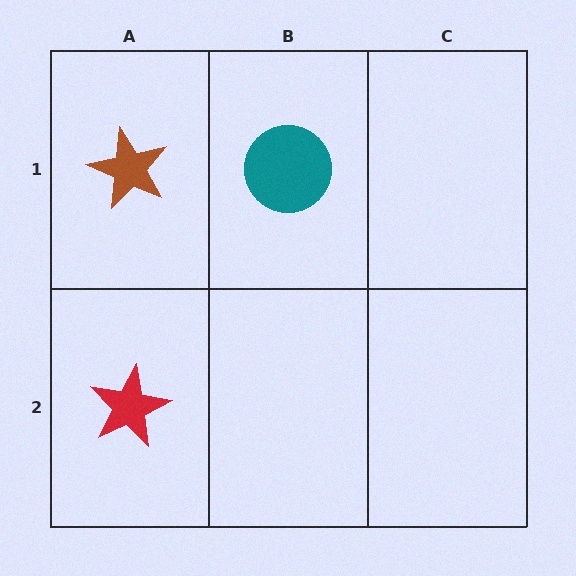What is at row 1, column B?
A teal circle.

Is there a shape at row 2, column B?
No, that cell is empty.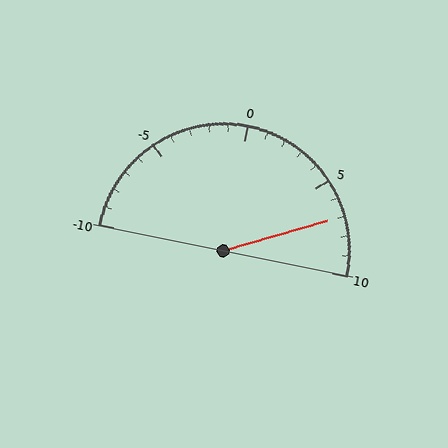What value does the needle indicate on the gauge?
The needle indicates approximately 7.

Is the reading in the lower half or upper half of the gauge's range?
The reading is in the upper half of the range (-10 to 10).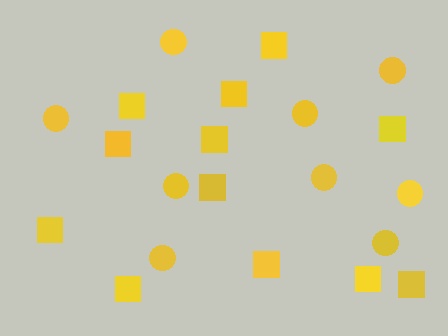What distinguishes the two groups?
There are 2 groups: one group of circles (9) and one group of squares (12).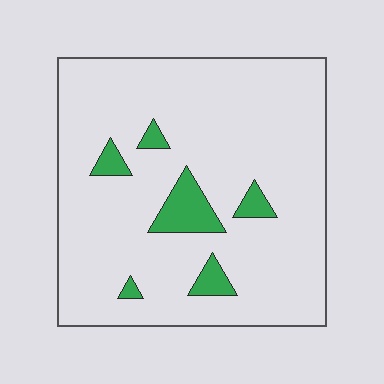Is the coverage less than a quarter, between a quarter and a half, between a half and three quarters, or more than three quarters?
Less than a quarter.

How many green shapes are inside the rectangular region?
6.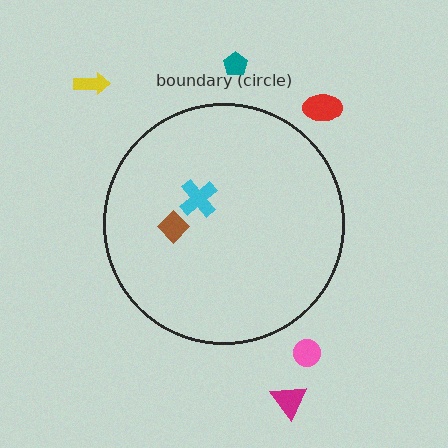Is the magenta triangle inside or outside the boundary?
Outside.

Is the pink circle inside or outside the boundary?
Outside.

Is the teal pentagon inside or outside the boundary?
Outside.